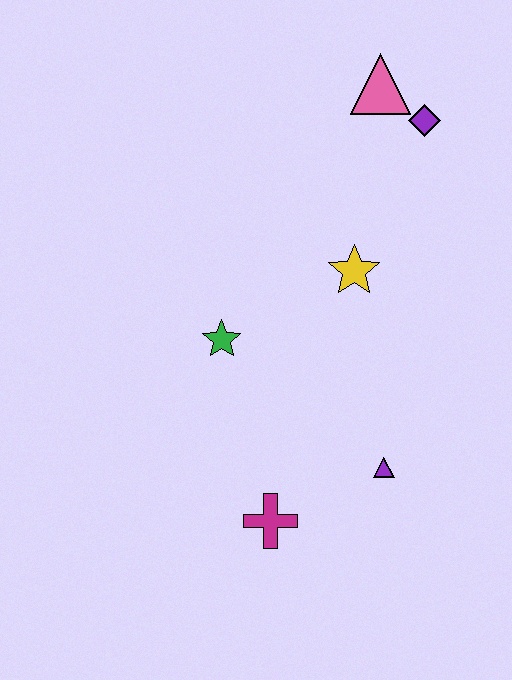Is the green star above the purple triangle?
Yes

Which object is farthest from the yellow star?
The magenta cross is farthest from the yellow star.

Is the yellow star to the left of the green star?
No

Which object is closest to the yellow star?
The green star is closest to the yellow star.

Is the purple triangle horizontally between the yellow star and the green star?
No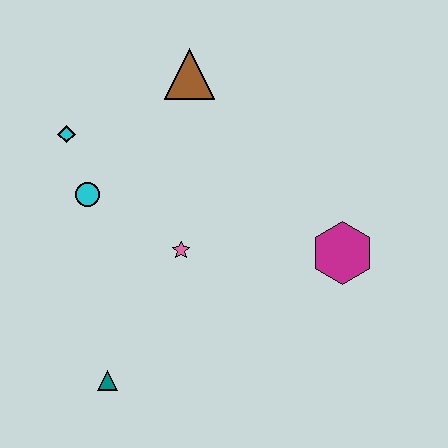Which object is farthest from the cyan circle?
The magenta hexagon is farthest from the cyan circle.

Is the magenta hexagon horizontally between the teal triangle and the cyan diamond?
No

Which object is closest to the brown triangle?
The cyan diamond is closest to the brown triangle.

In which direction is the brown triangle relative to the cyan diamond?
The brown triangle is to the right of the cyan diamond.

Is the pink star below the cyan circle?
Yes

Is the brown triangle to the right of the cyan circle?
Yes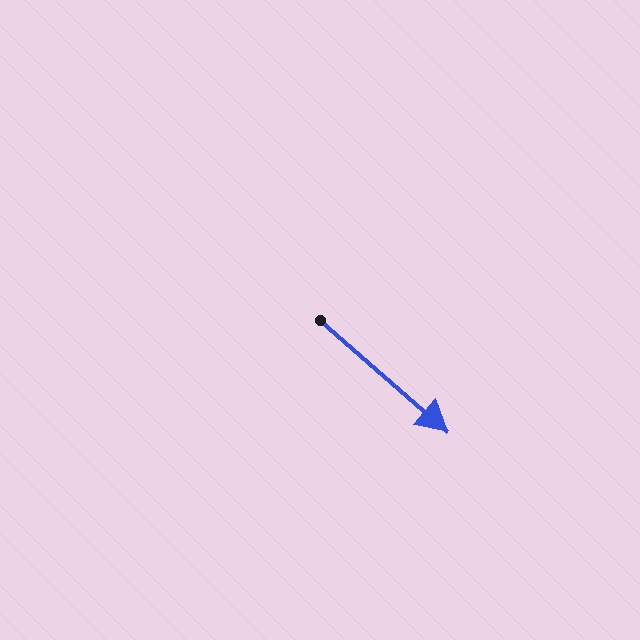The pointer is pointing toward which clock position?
Roughly 4 o'clock.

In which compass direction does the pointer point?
Southeast.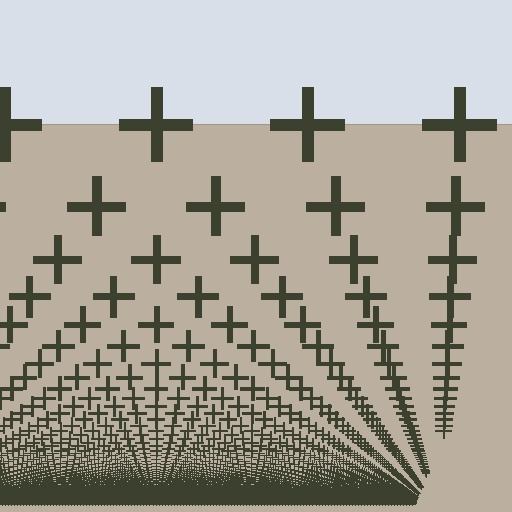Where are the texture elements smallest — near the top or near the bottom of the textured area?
Near the bottom.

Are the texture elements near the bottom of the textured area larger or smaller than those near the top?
Smaller. The gradient is inverted — elements near the bottom are smaller and denser.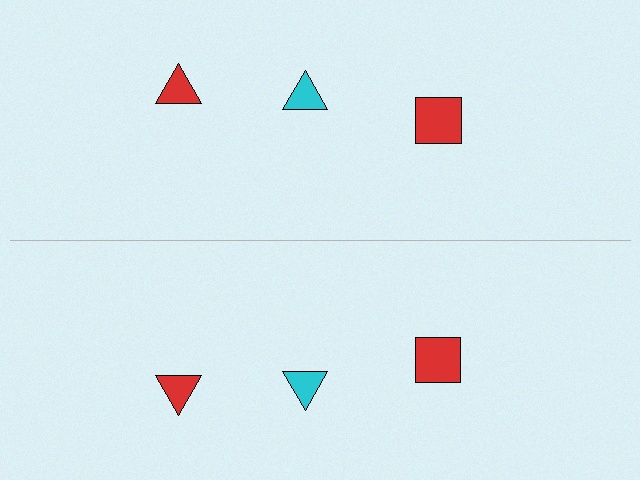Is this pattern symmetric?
Yes, this pattern has bilateral (reflection) symmetry.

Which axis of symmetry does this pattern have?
The pattern has a horizontal axis of symmetry running through the center of the image.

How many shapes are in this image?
There are 6 shapes in this image.